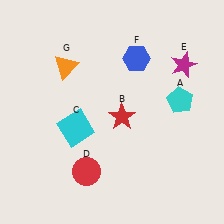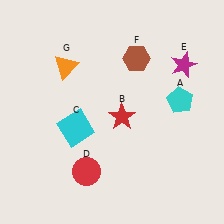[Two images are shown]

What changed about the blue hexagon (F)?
In Image 1, F is blue. In Image 2, it changed to brown.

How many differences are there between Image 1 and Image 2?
There is 1 difference between the two images.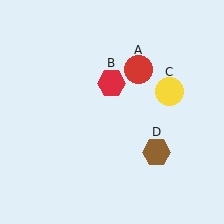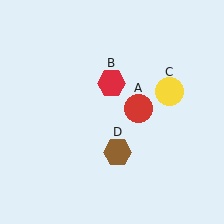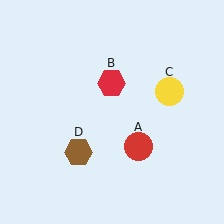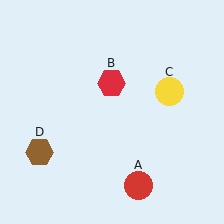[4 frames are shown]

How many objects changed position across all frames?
2 objects changed position: red circle (object A), brown hexagon (object D).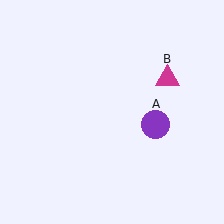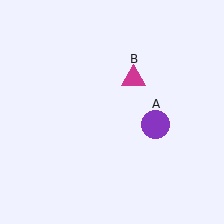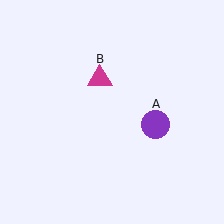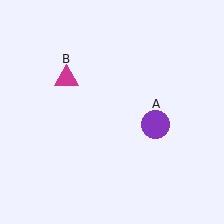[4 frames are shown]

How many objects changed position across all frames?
1 object changed position: magenta triangle (object B).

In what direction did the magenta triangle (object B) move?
The magenta triangle (object B) moved left.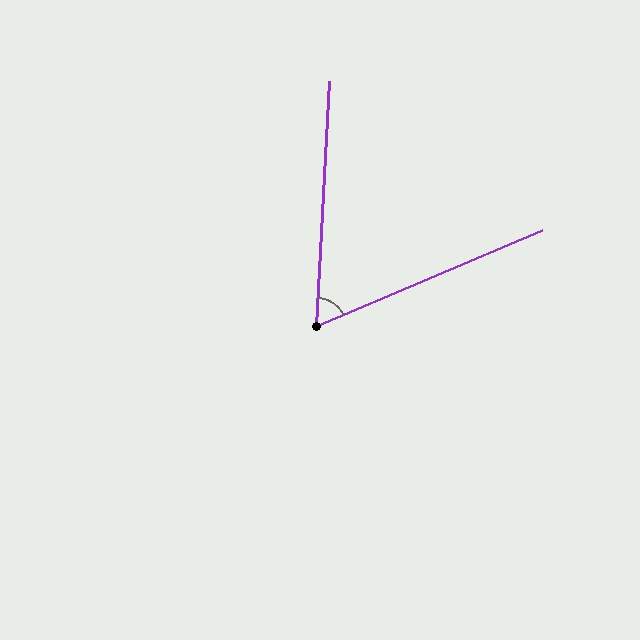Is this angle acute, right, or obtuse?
It is acute.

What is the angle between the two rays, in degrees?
Approximately 64 degrees.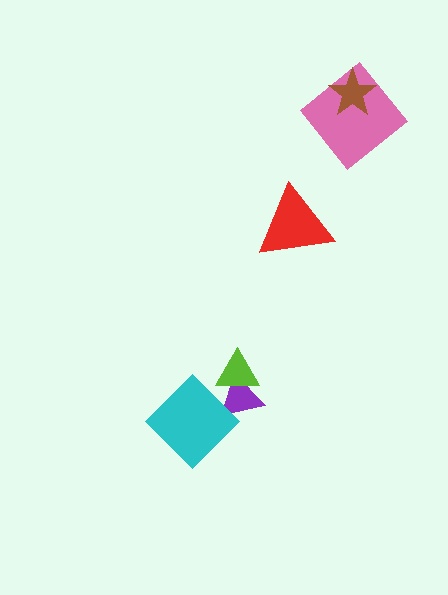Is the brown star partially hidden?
No, no other shape covers it.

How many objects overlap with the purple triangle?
2 objects overlap with the purple triangle.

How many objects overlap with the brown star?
1 object overlaps with the brown star.